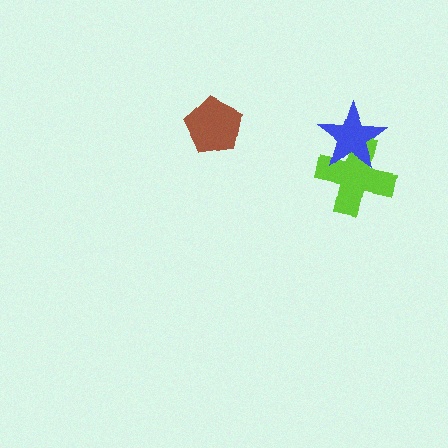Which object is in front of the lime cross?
The blue star is in front of the lime cross.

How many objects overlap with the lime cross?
1 object overlaps with the lime cross.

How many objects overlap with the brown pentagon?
0 objects overlap with the brown pentagon.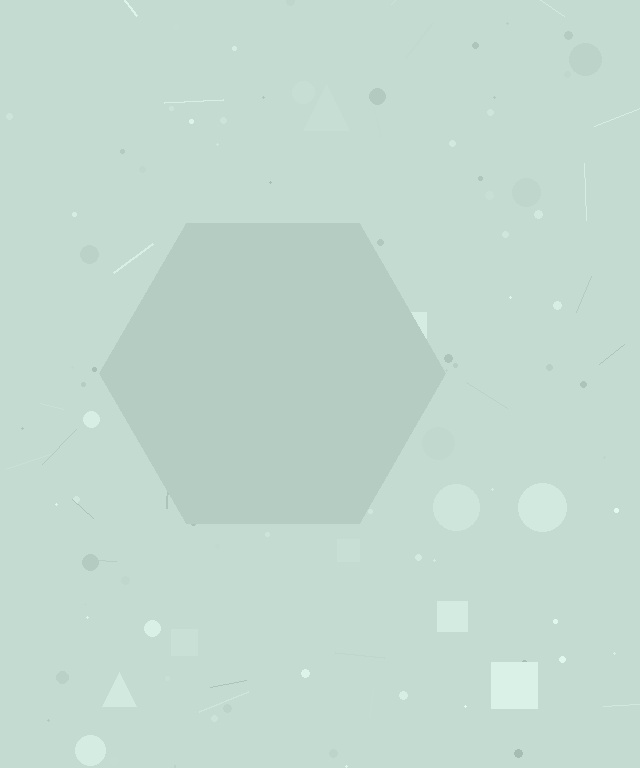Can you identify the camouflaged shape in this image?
The camouflaged shape is a hexagon.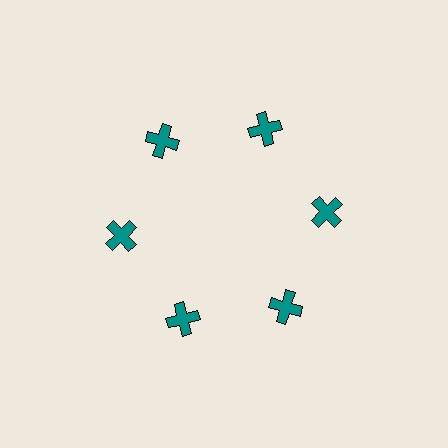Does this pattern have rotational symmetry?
Yes, this pattern has 6-fold rotational symmetry. It looks the same after rotating 60 degrees around the center.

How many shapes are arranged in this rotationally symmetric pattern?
There are 6 shapes, arranged in 6 groups of 1.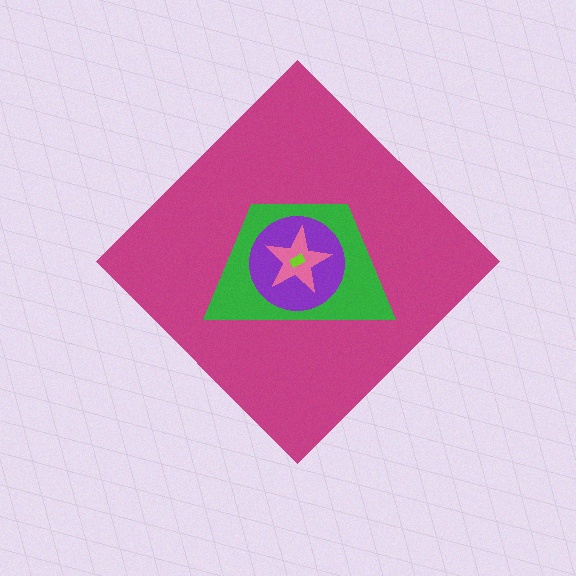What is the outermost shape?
The magenta diamond.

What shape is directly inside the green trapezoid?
The purple circle.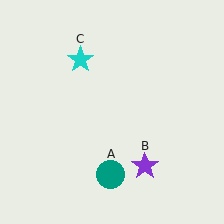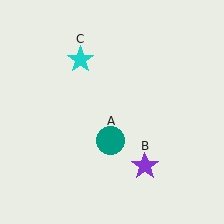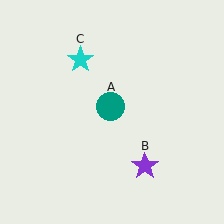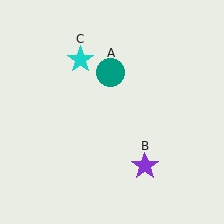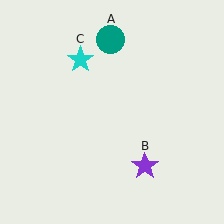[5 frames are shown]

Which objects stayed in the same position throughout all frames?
Purple star (object B) and cyan star (object C) remained stationary.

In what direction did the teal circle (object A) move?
The teal circle (object A) moved up.